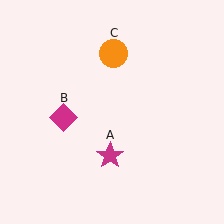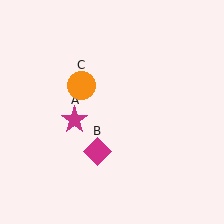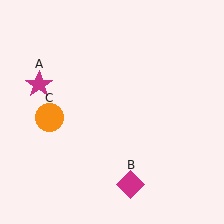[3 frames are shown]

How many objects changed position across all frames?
3 objects changed position: magenta star (object A), magenta diamond (object B), orange circle (object C).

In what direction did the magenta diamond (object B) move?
The magenta diamond (object B) moved down and to the right.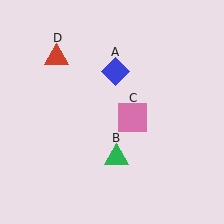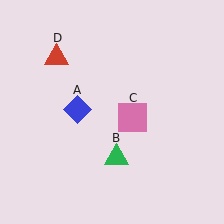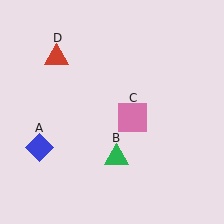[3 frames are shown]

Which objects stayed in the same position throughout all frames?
Green triangle (object B) and pink square (object C) and red triangle (object D) remained stationary.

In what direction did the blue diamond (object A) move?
The blue diamond (object A) moved down and to the left.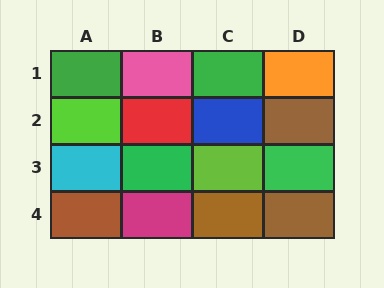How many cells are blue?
1 cell is blue.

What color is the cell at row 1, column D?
Orange.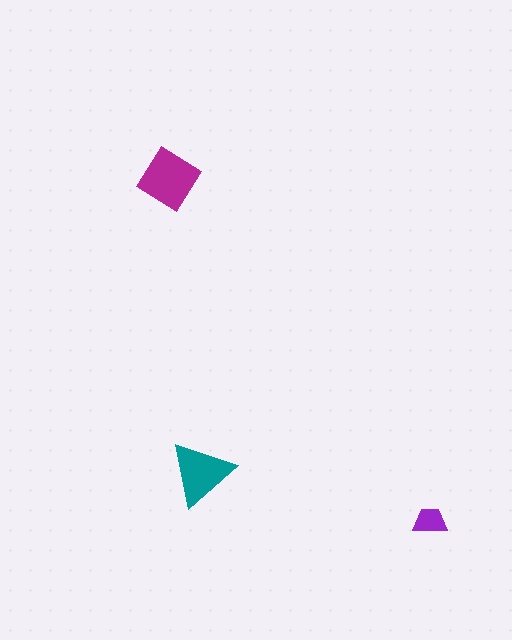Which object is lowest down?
The purple trapezoid is bottommost.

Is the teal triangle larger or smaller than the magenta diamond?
Smaller.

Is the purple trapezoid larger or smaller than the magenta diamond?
Smaller.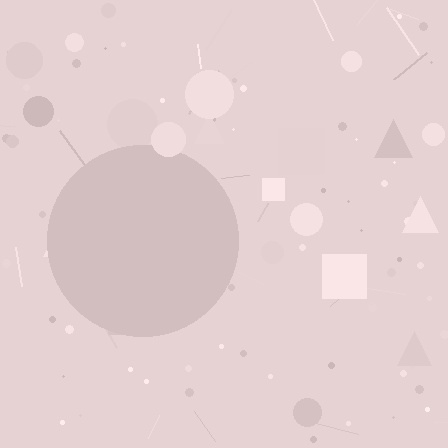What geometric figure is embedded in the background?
A circle is embedded in the background.